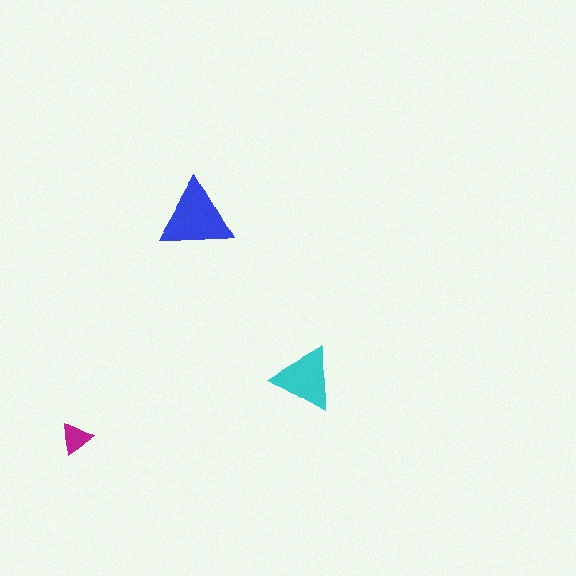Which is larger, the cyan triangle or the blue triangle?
The blue one.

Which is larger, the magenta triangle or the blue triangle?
The blue one.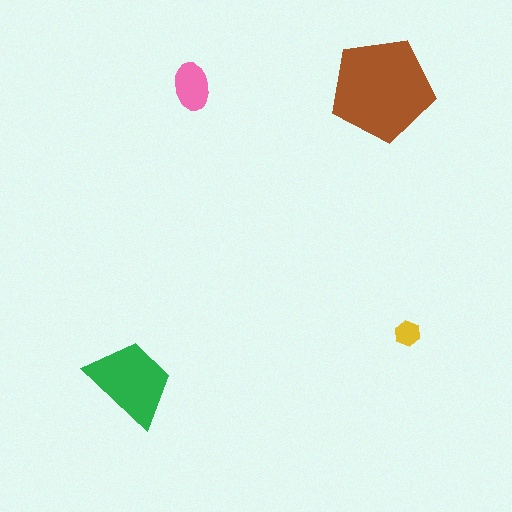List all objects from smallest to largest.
The yellow hexagon, the pink ellipse, the green trapezoid, the brown pentagon.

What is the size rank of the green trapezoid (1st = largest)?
2nd.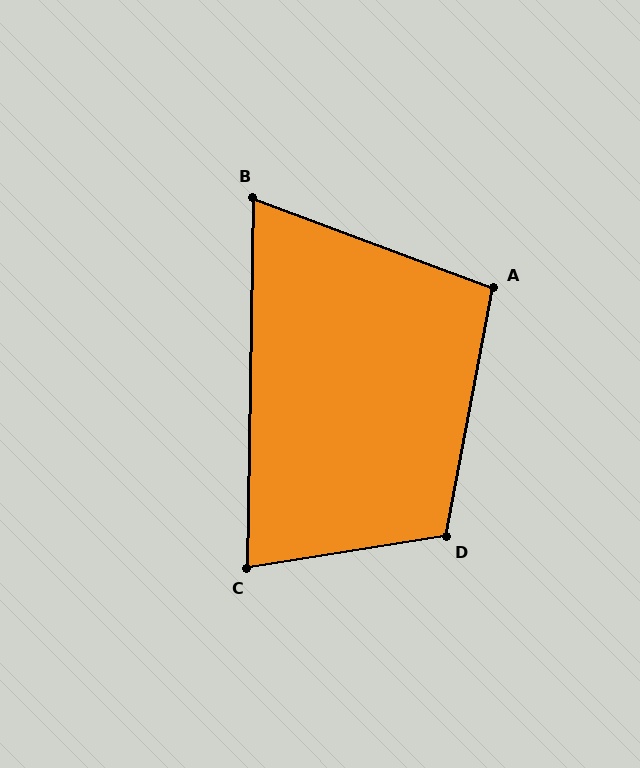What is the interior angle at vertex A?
Approximately 100 degrees (obtuse).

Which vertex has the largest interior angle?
D, at approximately 110 degrees.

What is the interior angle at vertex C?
Approximately 80 degrees (acute).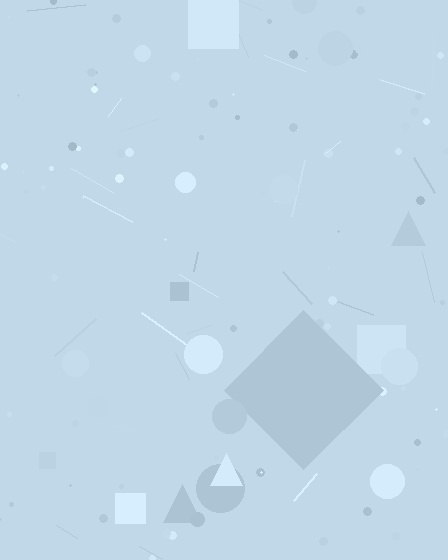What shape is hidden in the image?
A diamond is hidden in the image.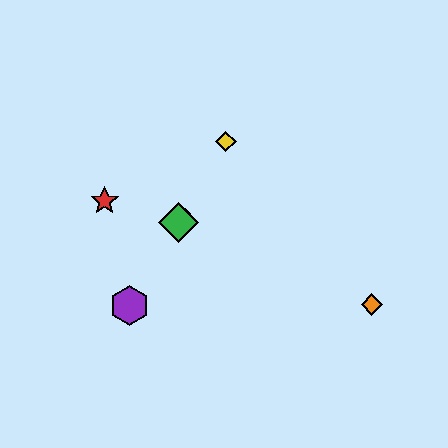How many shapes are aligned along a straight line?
4 shapes (the blue circle, the green diamond, the yellow diamond, the purple hexagon) are aligned along a straight line.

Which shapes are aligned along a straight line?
The blue circle, the green diamond, the yellow diamond, the purple hexagon are aligned along a straight line.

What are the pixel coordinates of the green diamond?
The green diamond is at (179, 222).